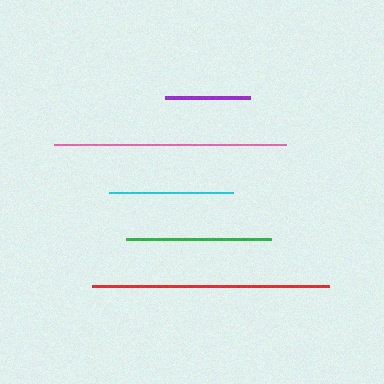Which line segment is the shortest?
The purple line is the shortest at approximately 86 pixels.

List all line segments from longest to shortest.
From longest to shortest: red, pink, green, cyan, purple.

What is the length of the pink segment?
The pink segment is approximately 233 pixels long.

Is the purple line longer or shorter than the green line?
The green line is longer than the purple line.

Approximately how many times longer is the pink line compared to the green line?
The pink line is approximately 1.6 times the length of the green line.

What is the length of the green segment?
The green segment is approximately 145 pixels long.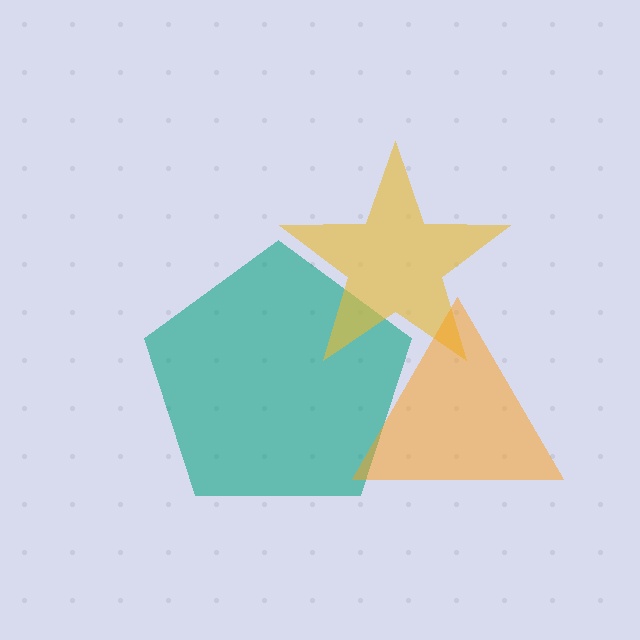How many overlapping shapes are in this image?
There are 3 overlapping shapes in the image.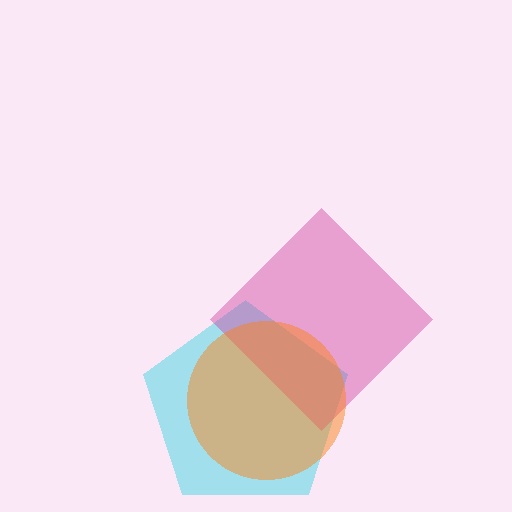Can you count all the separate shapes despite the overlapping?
Yes, there are 3 separate shapes.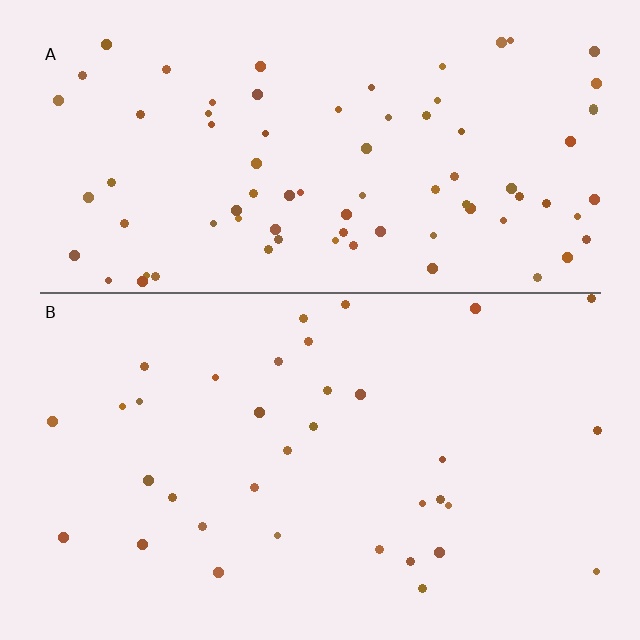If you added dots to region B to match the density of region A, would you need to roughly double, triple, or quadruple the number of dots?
Approximately double.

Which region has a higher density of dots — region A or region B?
A (the top).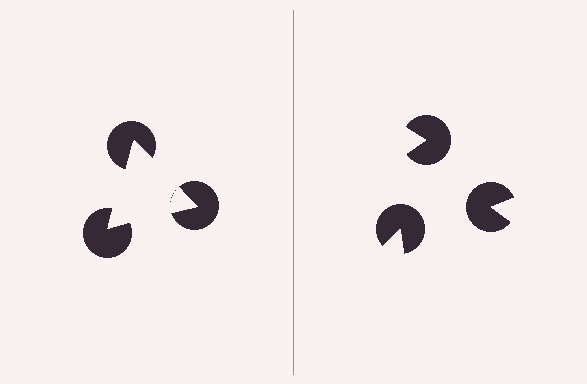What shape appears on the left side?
An illusory triangle.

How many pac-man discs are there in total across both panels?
6 — 3 on each side.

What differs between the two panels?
The pac-man discs are positioned identically on both sides; only the wedge orientations differ. On the left they align to a triangle; on the right they are misaligned.